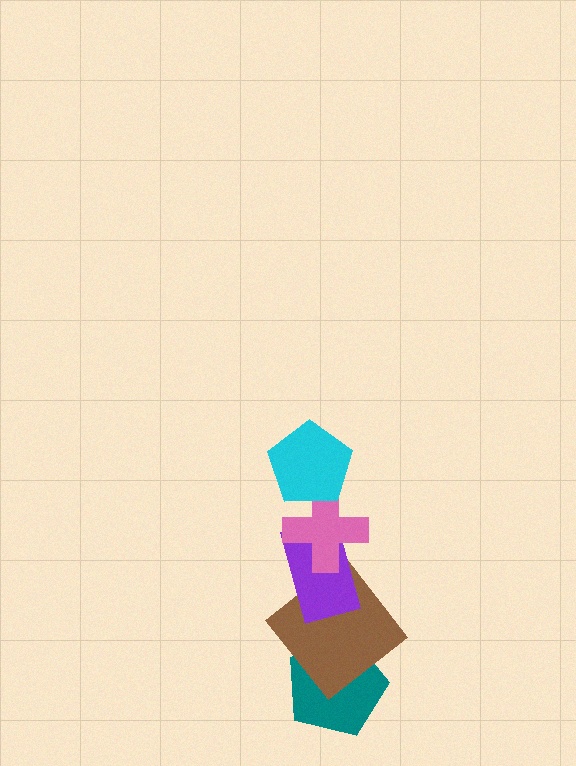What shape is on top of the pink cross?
The cyan pentagon is on top of the pink cross.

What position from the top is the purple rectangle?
The purple rectangle is 3rd from the top.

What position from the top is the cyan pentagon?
The cyan pentagon is 1st from the top.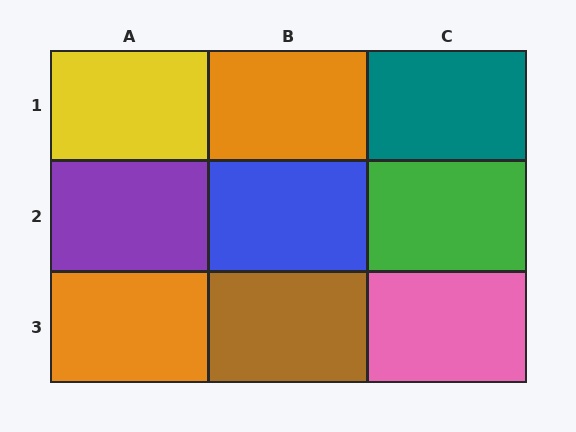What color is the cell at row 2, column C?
Green.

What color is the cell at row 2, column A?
Purple.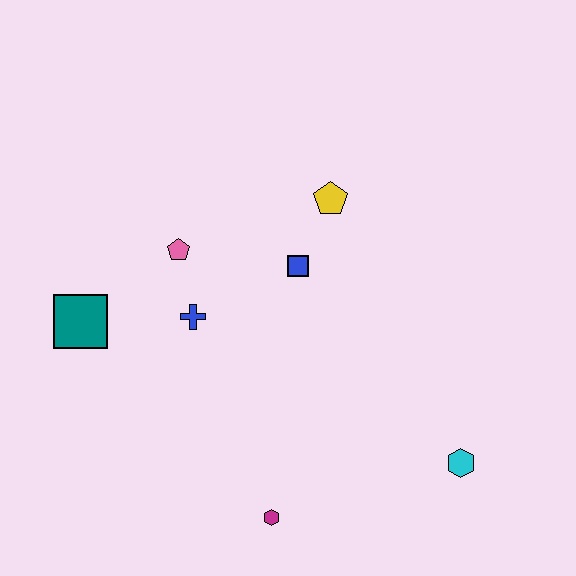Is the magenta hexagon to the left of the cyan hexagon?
Yes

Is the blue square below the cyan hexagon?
No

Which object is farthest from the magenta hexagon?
The yellow pentagon is farthest from the magenta hexagon.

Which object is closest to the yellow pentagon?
The blue square is closest to the yellow pentagon.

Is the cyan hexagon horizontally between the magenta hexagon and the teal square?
No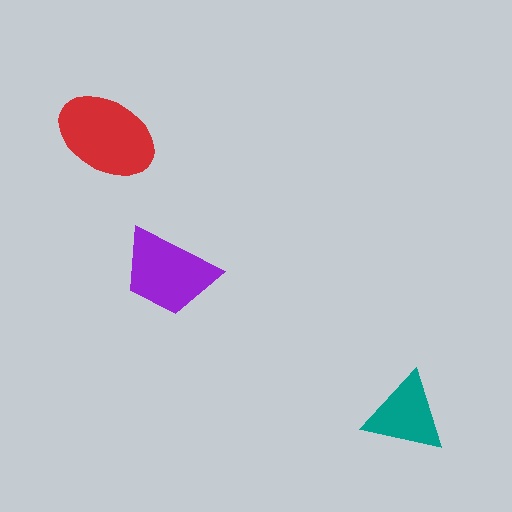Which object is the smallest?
The teal triangle.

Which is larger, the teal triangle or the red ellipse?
The red ellipse.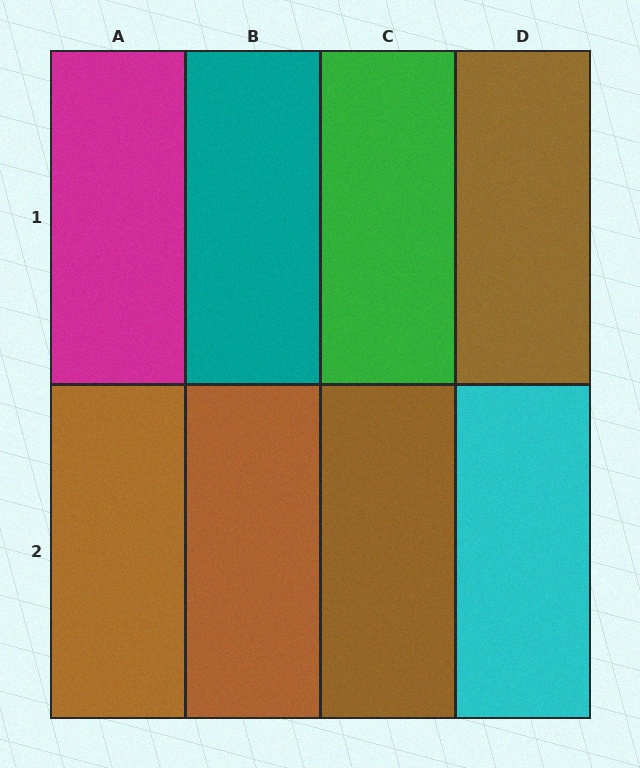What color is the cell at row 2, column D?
Cyan.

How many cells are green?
1 cell is green.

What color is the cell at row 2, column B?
Brown.